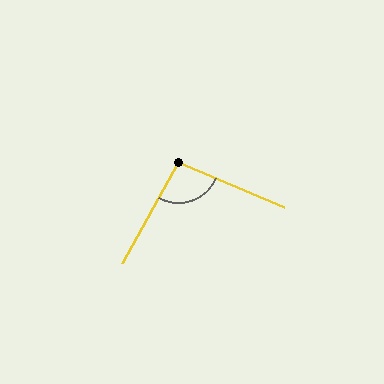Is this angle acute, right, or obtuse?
It is obtuse.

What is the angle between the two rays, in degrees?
Approximately 96 degrees.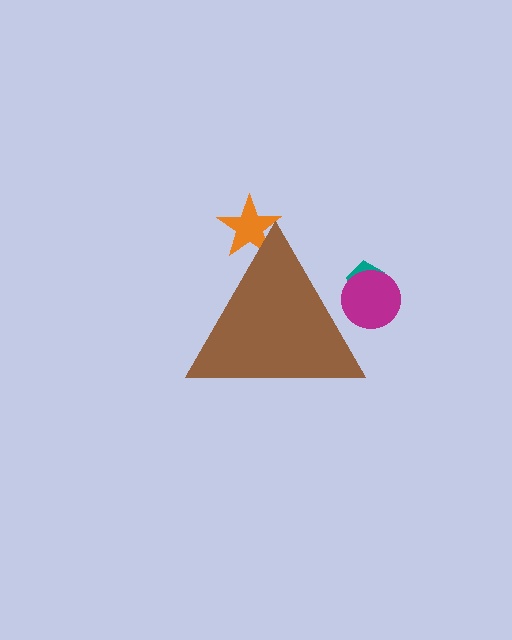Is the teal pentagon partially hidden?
Yes, the teal pentagon is partially hidden behind the brown triangle.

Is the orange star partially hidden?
Yes, the orange star is partially hidden behind the brown triangle.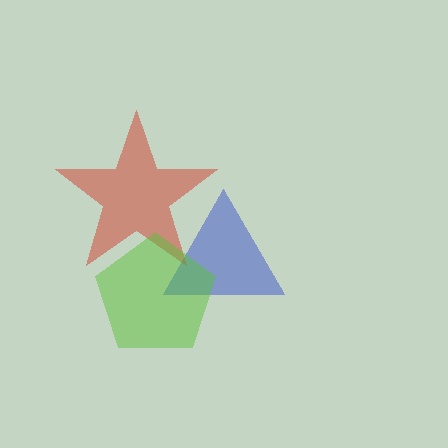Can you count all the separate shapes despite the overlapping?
Yes, there are 3 separate shapes.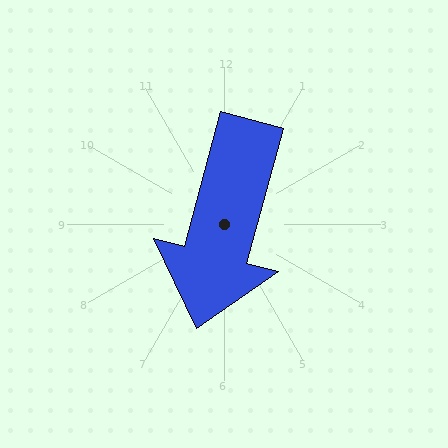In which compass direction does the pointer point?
South.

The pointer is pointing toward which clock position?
Roughly 6 o'clock.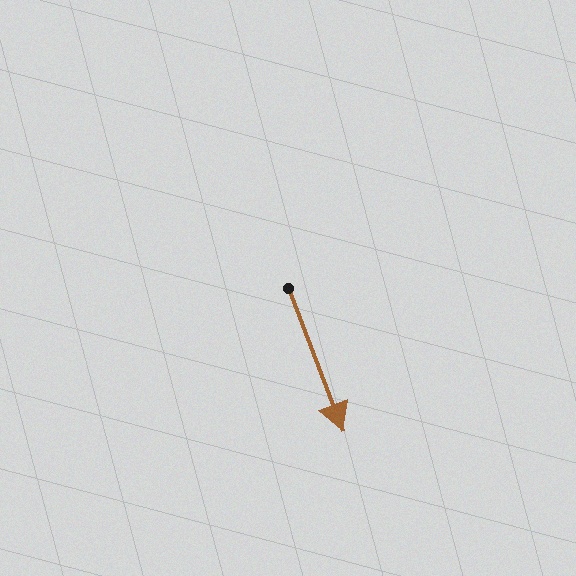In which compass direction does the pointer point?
South.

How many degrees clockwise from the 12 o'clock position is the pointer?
Approximately 159 degrees.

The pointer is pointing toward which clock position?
Roughly 5 o'clock.